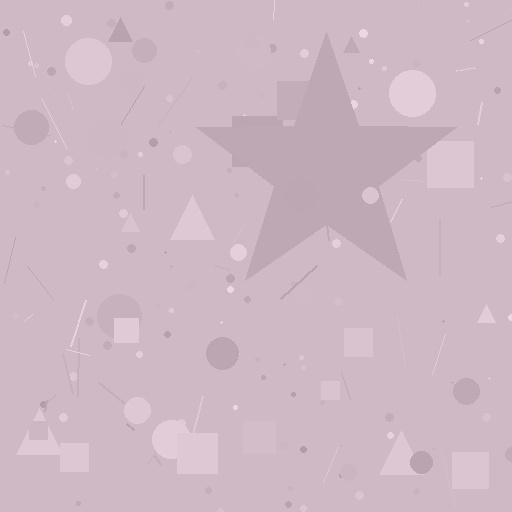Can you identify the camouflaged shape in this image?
The camouflaged shape is a star.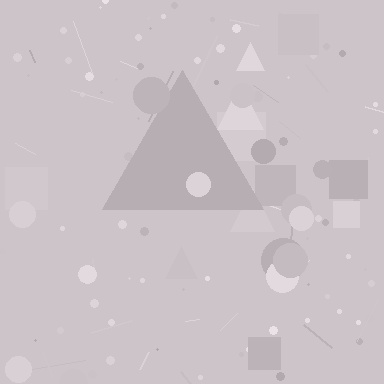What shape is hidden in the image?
A triangle is hidden in the image.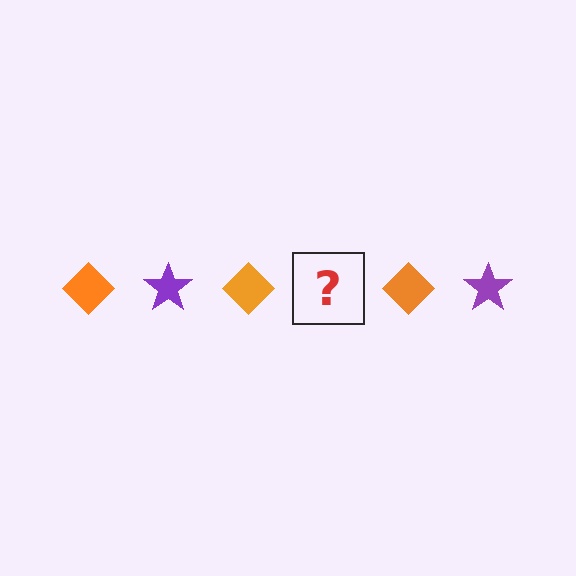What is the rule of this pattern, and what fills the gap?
The rule is that the pattern alternates between orange diamond and purple star. The gap should be filled with a purple star.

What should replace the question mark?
The question mark should be replaced with a purple star.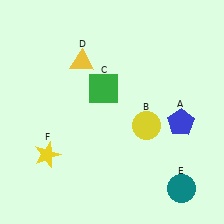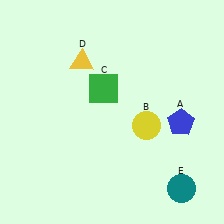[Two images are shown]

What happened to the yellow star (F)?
The yellow star (F) was removed in Image 2. It was in the bottom-left area of Image 1.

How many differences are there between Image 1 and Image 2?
There is 1 difference between the two images.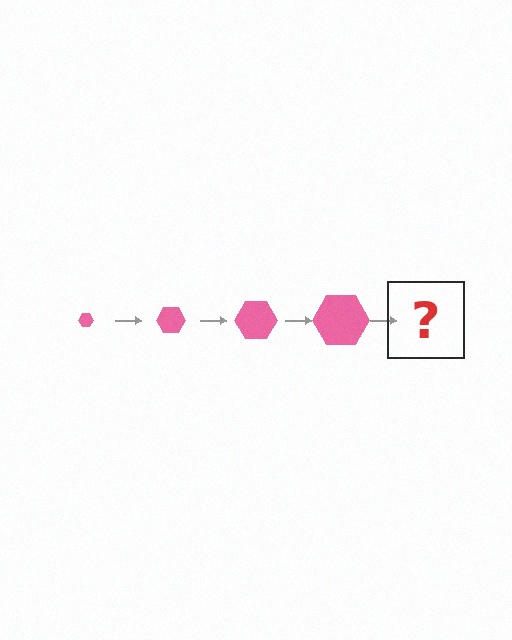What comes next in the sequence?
The next element should be a pink hexagon, larger than the previous one.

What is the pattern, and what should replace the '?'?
The pattern is that the hexagon gets progressively larger each step. The '?' should be a pink hexagon, larger than the previous one.